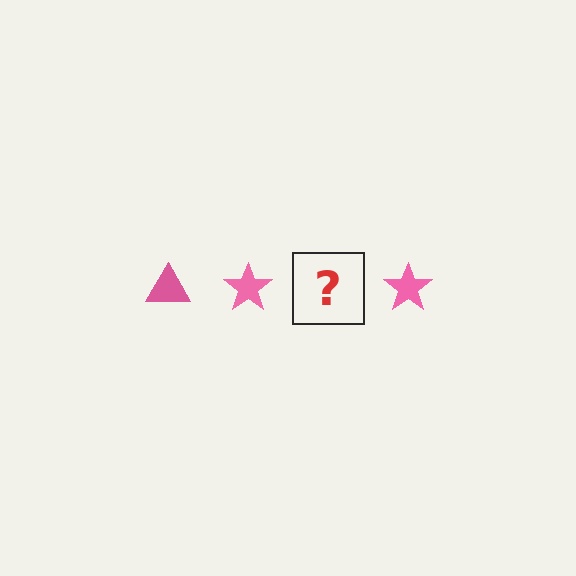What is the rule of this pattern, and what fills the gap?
The rule is that the pattern cycles through triangle, star shapes in pink. The gap should be filled with a pink triangle.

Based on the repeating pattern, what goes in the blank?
The blank should be a pink triangle.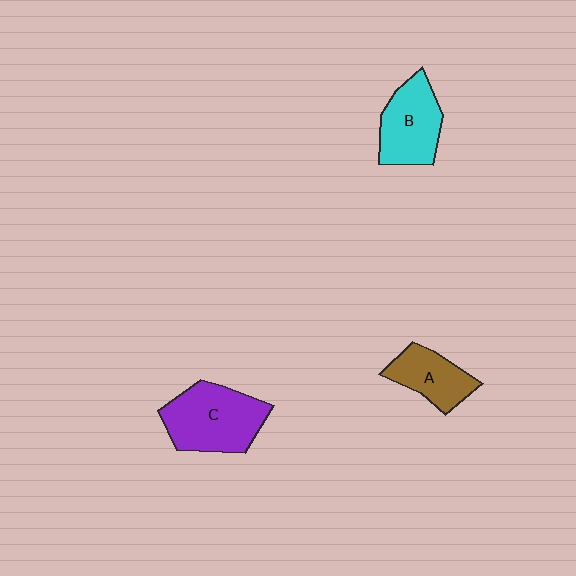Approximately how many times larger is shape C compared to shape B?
Approximately 1.3 times.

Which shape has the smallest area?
Shape A (brown).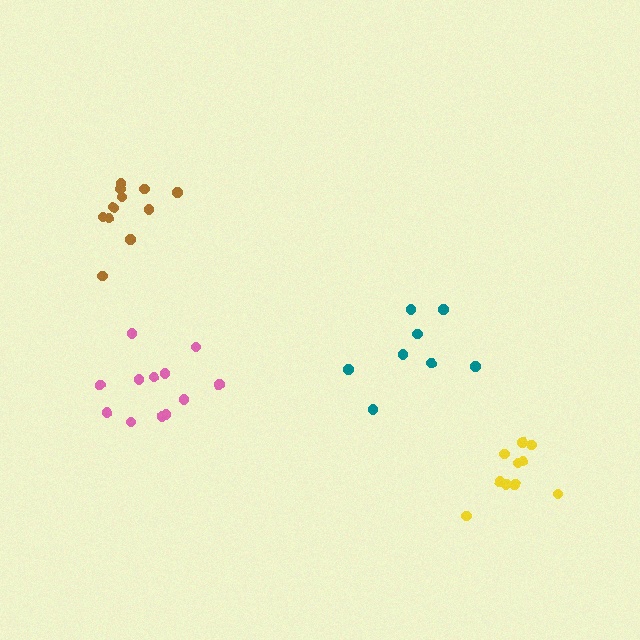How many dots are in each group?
Group 1: 11 dots, Group 2: 10 dots, Group 3: 8 dots, Group 4: 12 dots (41 total).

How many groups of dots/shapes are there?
There are 4 groups.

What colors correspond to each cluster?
The clusters are colored: brown, yellow, teal, pink.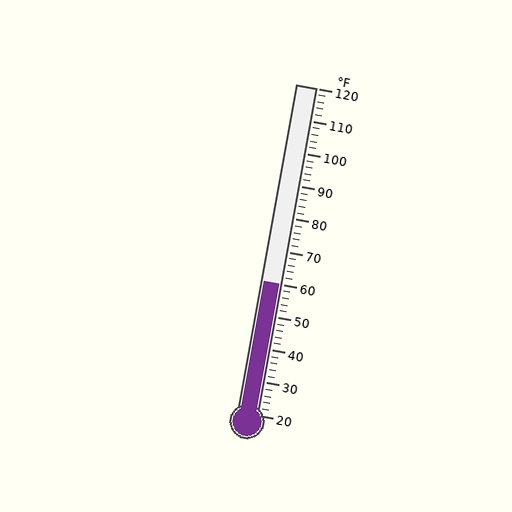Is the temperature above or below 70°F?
The temperature is below 70°F.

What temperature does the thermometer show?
The thermometer shows approximately 60°F.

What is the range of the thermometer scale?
The thermometer scale ranges from 20°F to 120°F.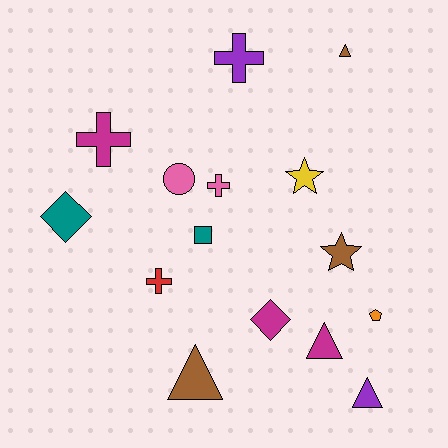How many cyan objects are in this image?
There are no cyan objects.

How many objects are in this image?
There are 15 objects.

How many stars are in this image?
There are 2 stars.